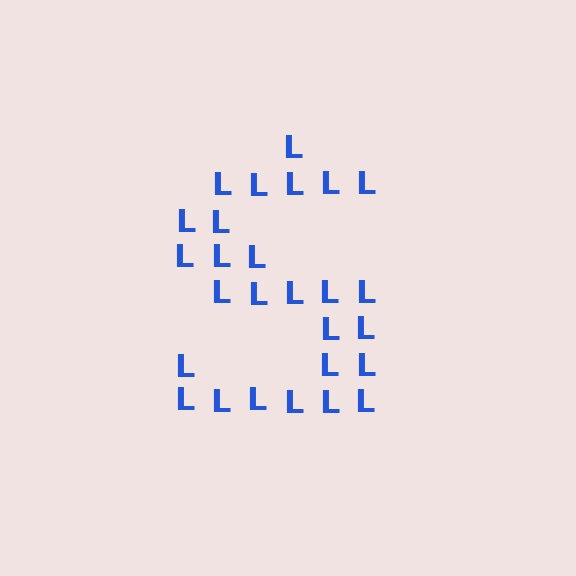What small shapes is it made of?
It is made of small letter L's.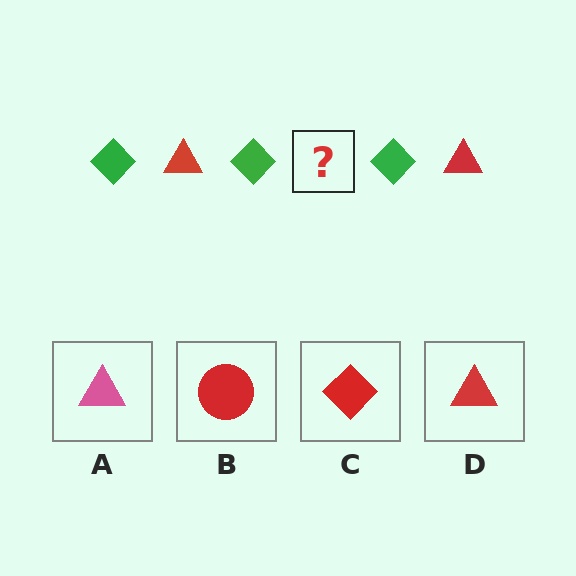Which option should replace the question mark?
Option D.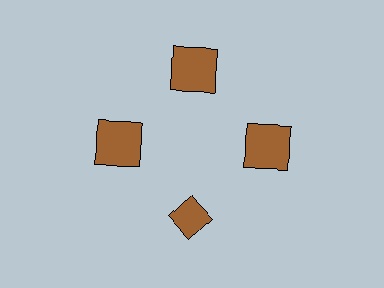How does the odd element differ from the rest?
It has a different shape: diamond instead of square.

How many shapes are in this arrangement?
There are 4 shapes arranged in a ring pattern.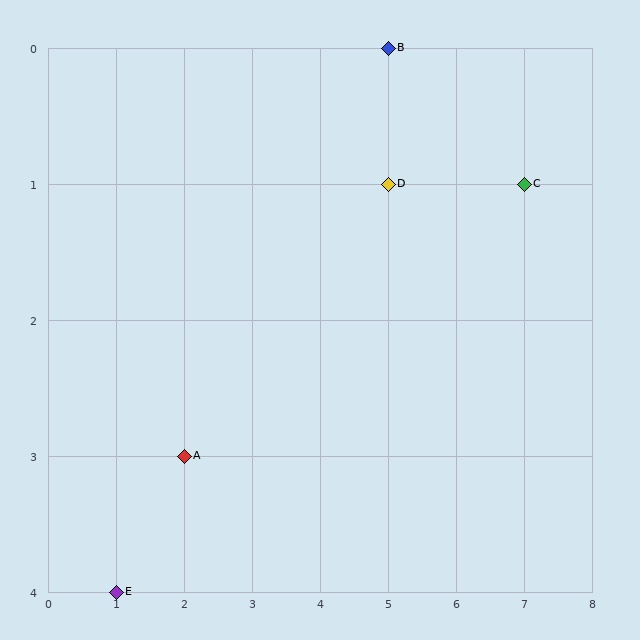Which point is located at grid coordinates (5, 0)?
Point B is at (5, 0).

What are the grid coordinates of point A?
Point A is at grid coordinates (2, 3).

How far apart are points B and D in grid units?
Points B and D are 1 row apart.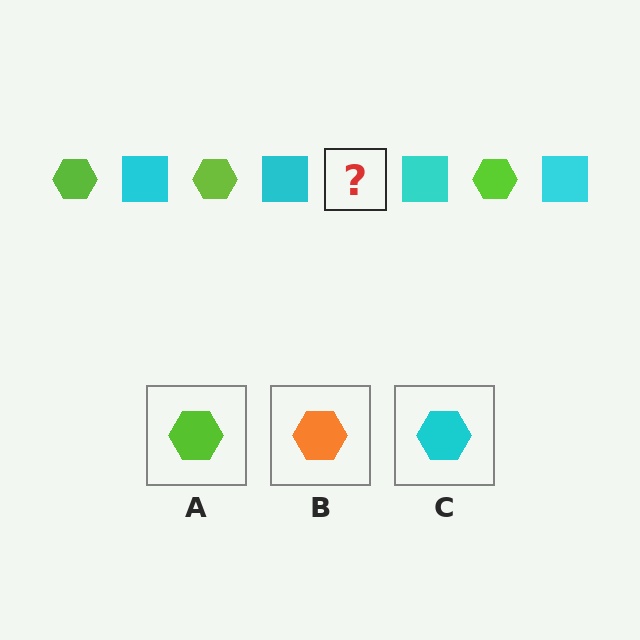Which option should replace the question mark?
Option A.